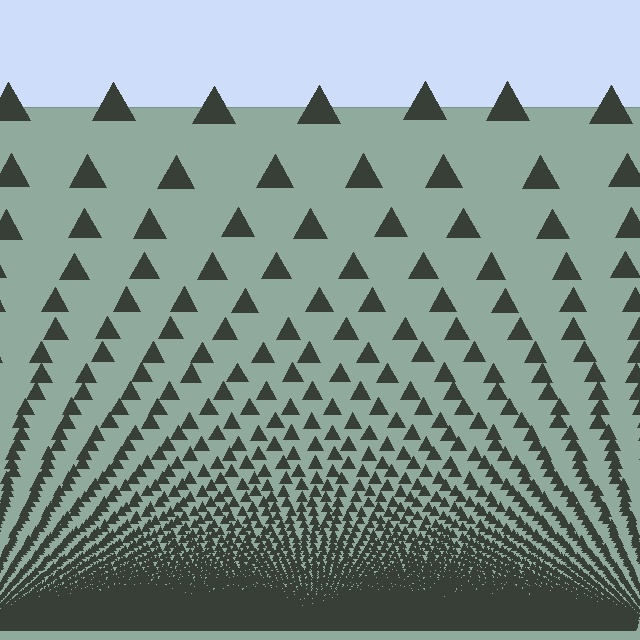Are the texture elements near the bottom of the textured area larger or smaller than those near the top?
Smaller. The gradient is inverted — elements near the bottom are smaller and denser.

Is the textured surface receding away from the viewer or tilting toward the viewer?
The surface appears to tilt toward the viewer. Texture elements get larger and sparser toward the top.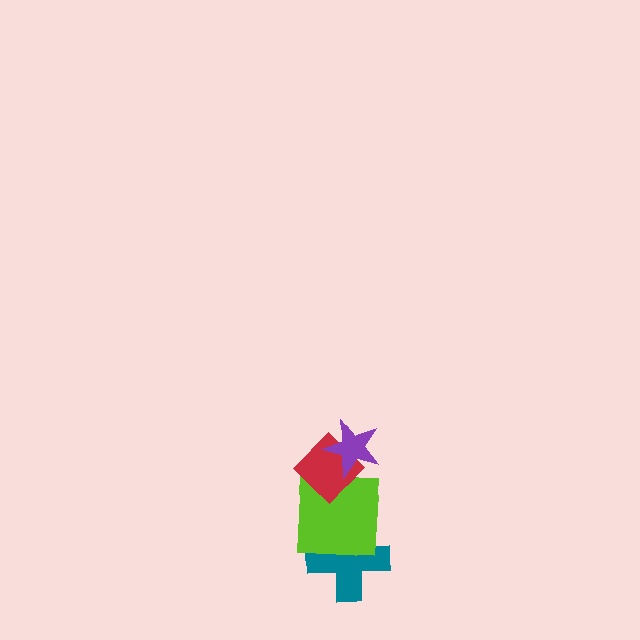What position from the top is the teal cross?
The teal cross is 4th from the top.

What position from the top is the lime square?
The lime square is 3rd from the top.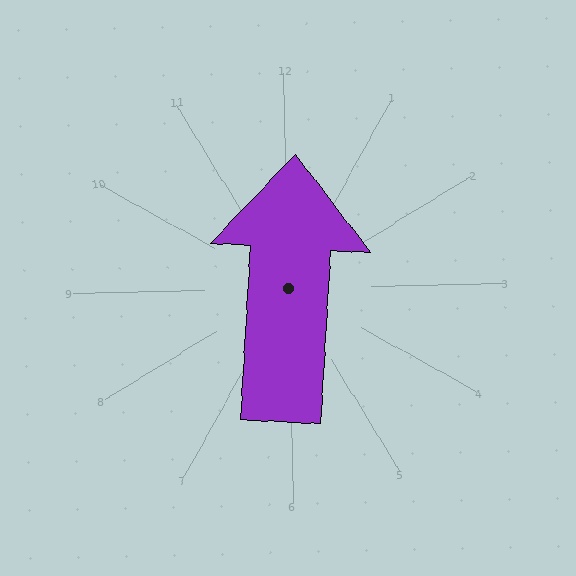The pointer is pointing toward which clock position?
Roughly 12 o'clock.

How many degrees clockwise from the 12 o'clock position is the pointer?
Approximately 5 degrees.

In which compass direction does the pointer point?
North.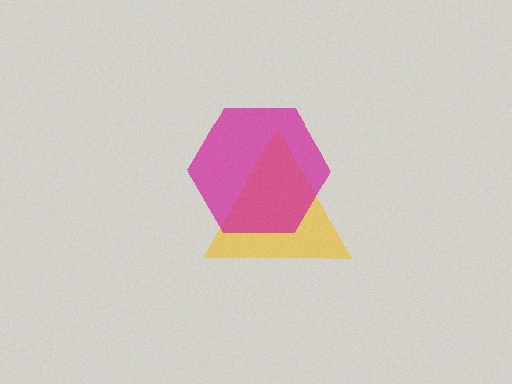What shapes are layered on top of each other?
The layered shapes are: a yellow triangle, a magenta hexagon.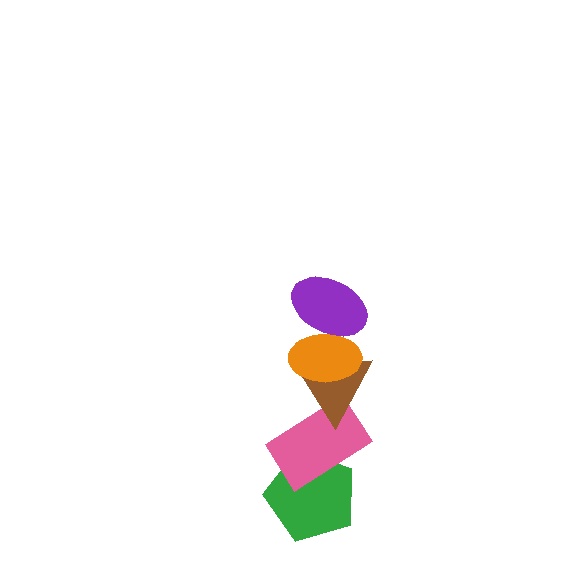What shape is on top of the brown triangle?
The orange ellipse is on top of the brown triangle.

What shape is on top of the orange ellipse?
The purple ellipse is on top of the orange ellipse.